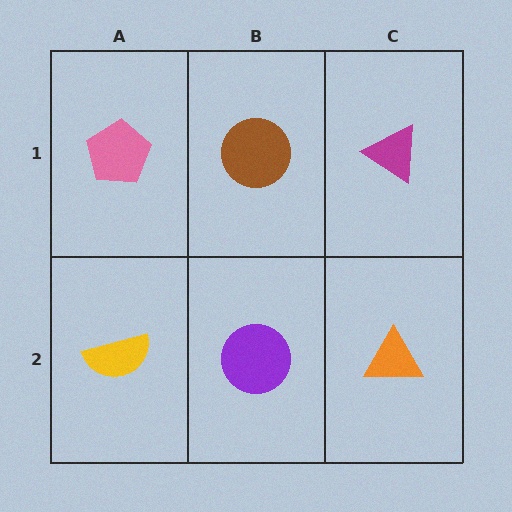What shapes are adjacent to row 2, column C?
A magenta triangle (row 1, column C), a purple circle (row 2, column B).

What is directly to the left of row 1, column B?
A pink pentagon.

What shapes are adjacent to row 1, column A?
A yellow semicircle (row 2, column A), a brown circle (row 1, column B).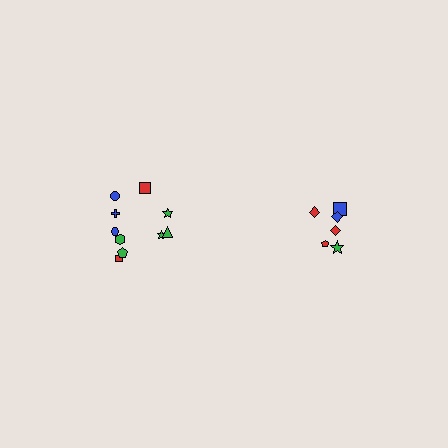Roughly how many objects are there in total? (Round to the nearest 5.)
Roughly 15 objects in total.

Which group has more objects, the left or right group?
The left group.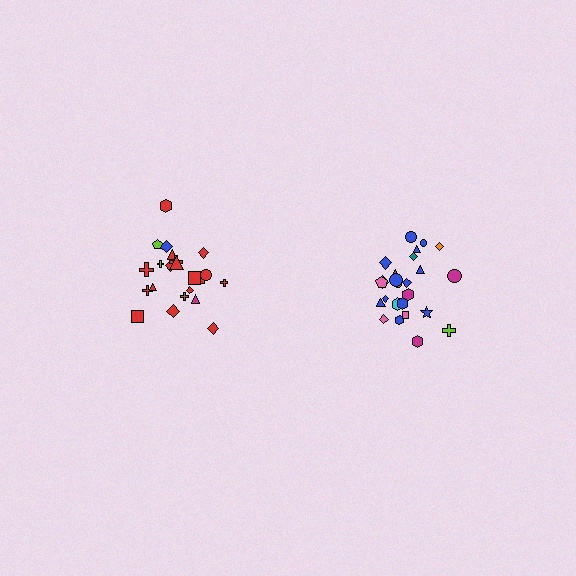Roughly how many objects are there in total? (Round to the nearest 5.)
Roughly 45 objects in total.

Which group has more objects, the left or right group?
The right group.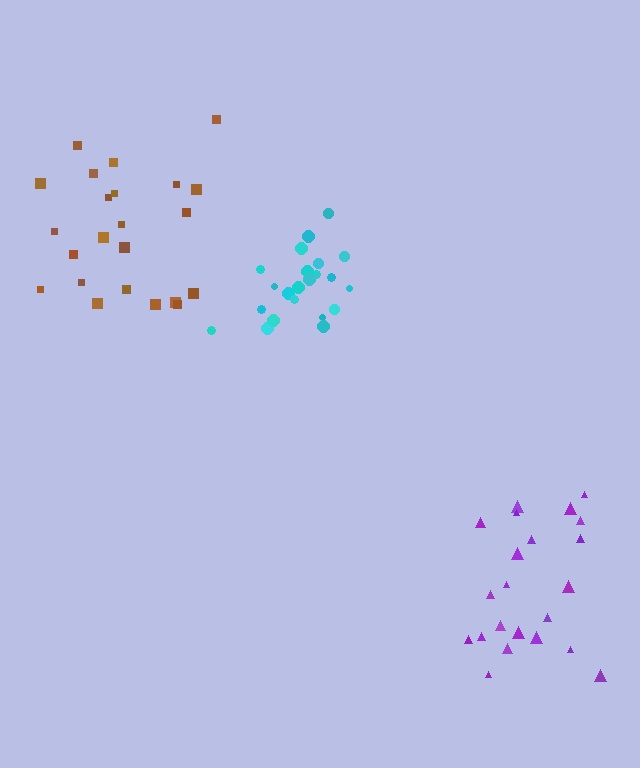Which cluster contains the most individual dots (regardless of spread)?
Brown (23).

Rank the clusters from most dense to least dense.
cyan, purple, brown.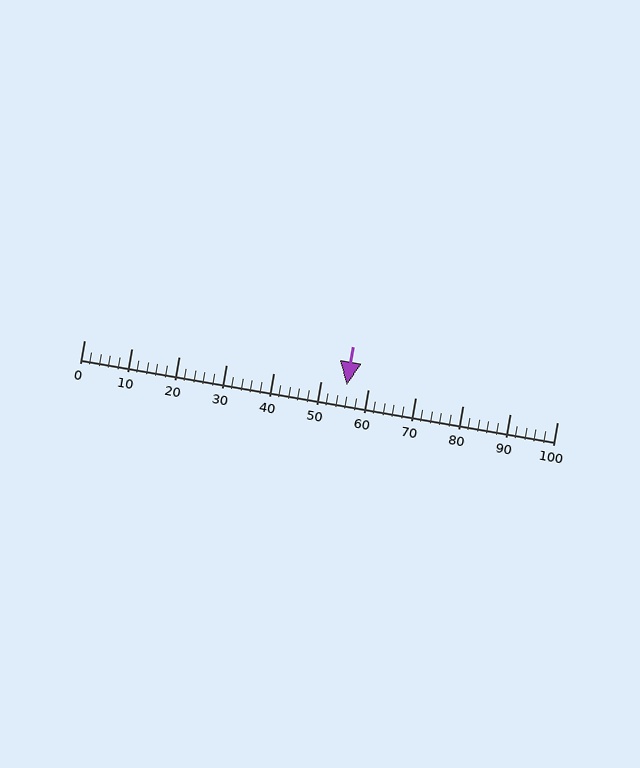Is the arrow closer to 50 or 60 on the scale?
The arrow is closer to 60.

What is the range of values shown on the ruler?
The ruler shows values from 0 to 100.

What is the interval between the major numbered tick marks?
The major tick marks are spaced 10 units apart.